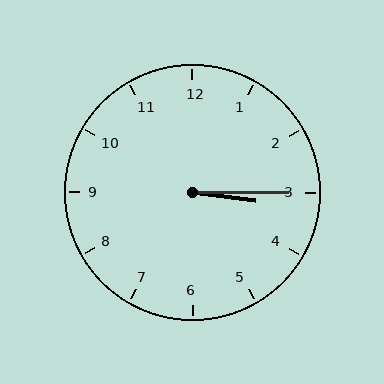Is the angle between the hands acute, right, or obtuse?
It is acute.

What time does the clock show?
3:15.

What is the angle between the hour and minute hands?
Approximately 8 degrees.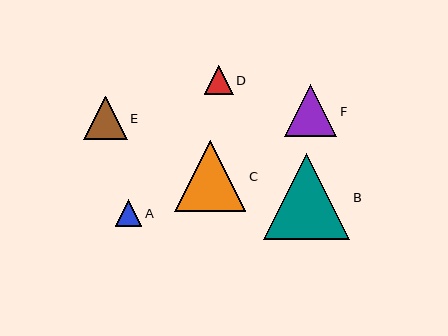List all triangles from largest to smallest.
From largest to smallest: B, C, F, E, D, A.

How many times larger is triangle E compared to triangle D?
Triangle E is approximately 1.5 times the size of triangle D.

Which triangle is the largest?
Triangle B is the largest with a size of approximately 86 pixels.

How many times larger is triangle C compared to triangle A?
Triangle C is approximately 2.7 times the size of triangle A.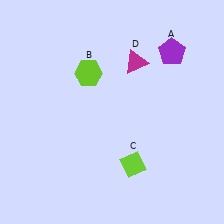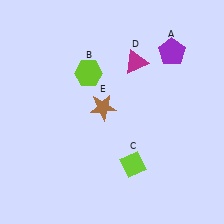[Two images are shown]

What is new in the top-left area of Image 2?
A brown star (E) was added in the top-left area of Image 2.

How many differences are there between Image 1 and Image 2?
There is 1 difference between the two images.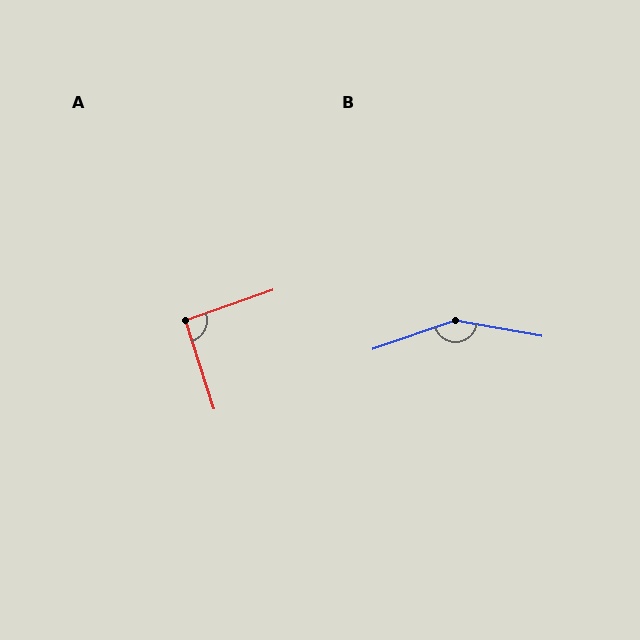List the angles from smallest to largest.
A (91°), B (151°).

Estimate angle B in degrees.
Approximately 151 degrees.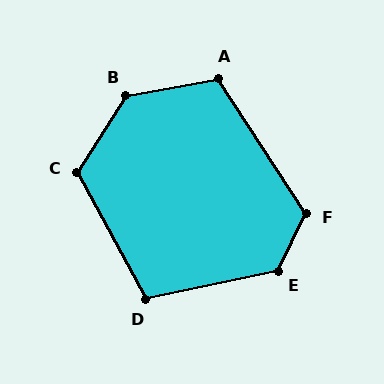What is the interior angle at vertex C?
Approximately 119 degrees (obtuse).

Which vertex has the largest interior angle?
B, at approximately 133 degrees.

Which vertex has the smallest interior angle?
D, at approximately 107 degrees.